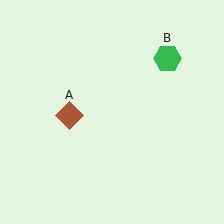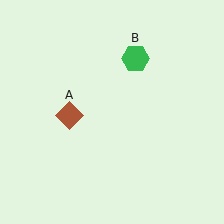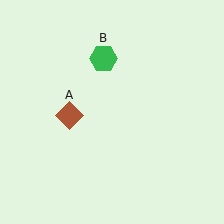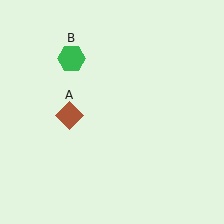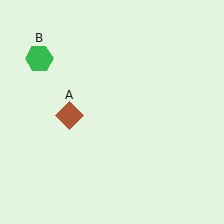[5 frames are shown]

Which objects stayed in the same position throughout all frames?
Brown diamond (object A) remained stationary.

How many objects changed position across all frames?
1 object changed position: green hexagon (object B).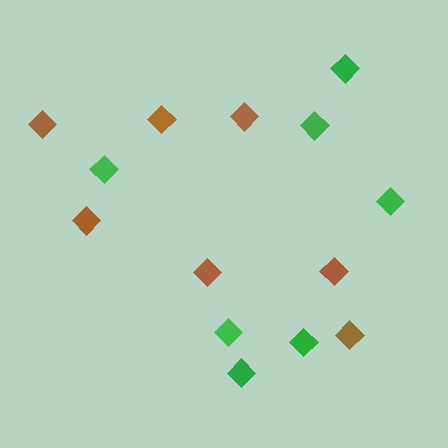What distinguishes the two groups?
There are 2 groups: one group of brown diamonds (7) and one group of green diamonds (7).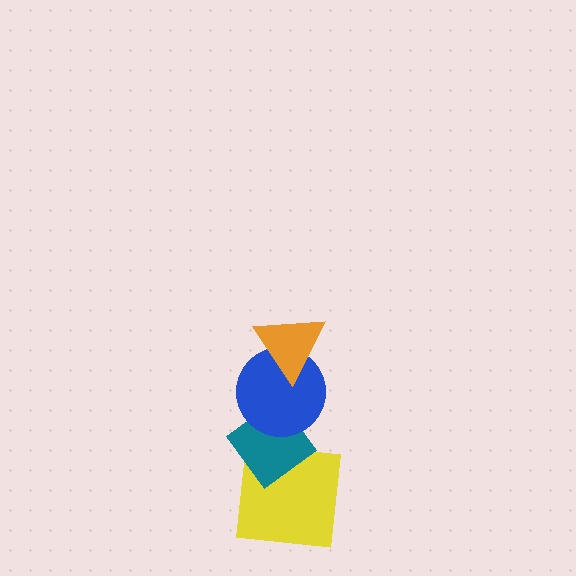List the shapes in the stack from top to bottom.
From top to bottom: the orange triangle, the blue circle, the teal diamond, the yellow square.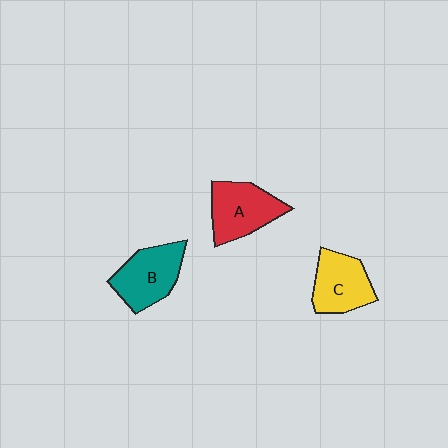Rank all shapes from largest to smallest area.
From largest to smallest: A (red), B (teal), C (yellow).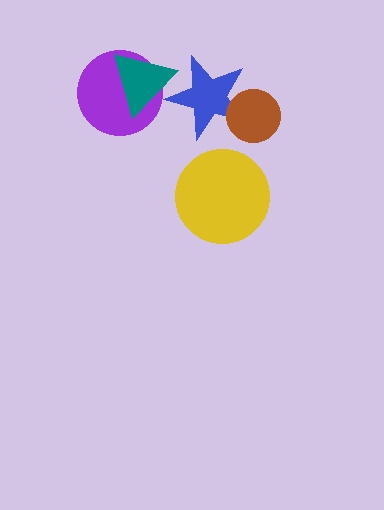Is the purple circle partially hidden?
Yes, it is partially covered by another shape.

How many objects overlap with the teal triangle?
2 objects overlap with the teal triangle.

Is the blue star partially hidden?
Yes, it is partially covered by another shape.